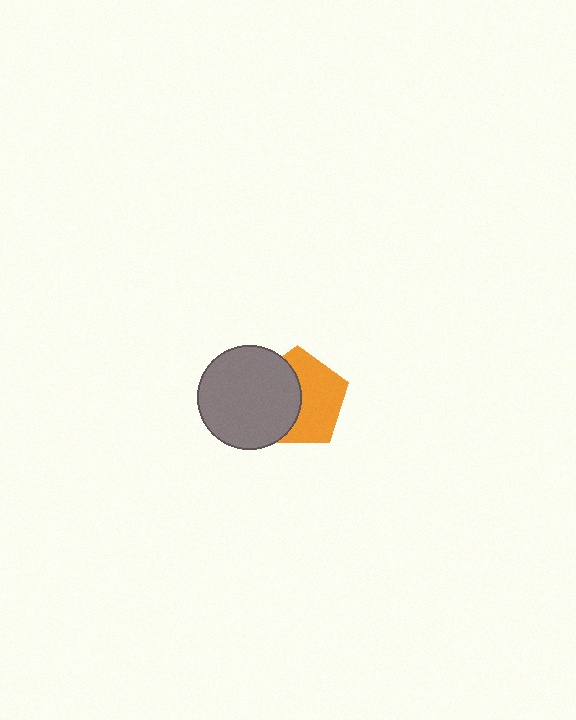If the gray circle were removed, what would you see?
You would see the complete orange pentagon.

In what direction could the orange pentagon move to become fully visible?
The orange pentagon could move right. That would shift it out from behind the gray circle entirely.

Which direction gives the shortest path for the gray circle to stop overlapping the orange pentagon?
Moving left gives the shortest separation.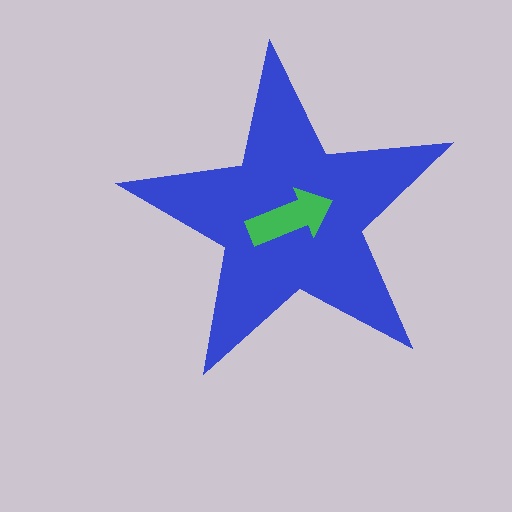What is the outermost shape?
The blue star.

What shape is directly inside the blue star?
The green arrow.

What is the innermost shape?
The green arrow.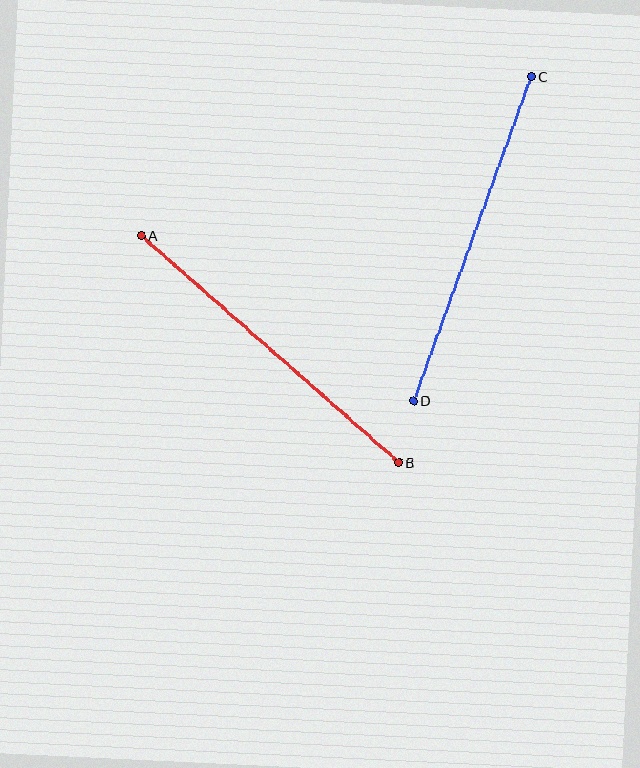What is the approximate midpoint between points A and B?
The midpoint is at approximately (270, 349) pixels.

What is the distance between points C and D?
The distance is approximately 345 pixels.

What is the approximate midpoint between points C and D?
The midpoint is at approximately (472, 239) pixels.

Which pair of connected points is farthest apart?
Points C and D are farthest apart.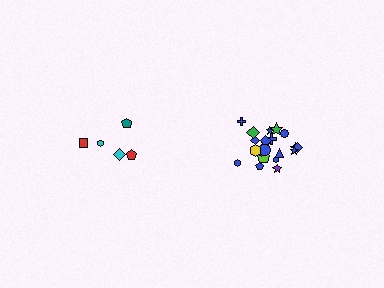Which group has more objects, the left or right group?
The right group.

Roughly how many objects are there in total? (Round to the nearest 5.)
Roughly 25 objects in total.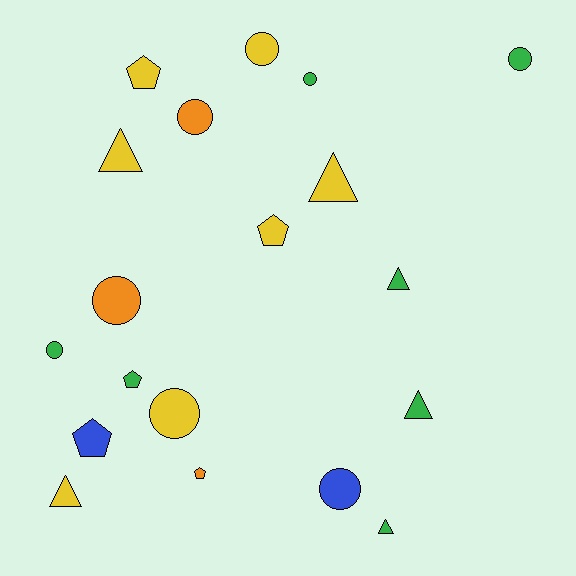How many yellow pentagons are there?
There are 2 yellow pentagons.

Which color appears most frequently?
Yellow, with 7 objects.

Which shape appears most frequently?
Circle, with 8 objects.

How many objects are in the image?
There are 19 objects.